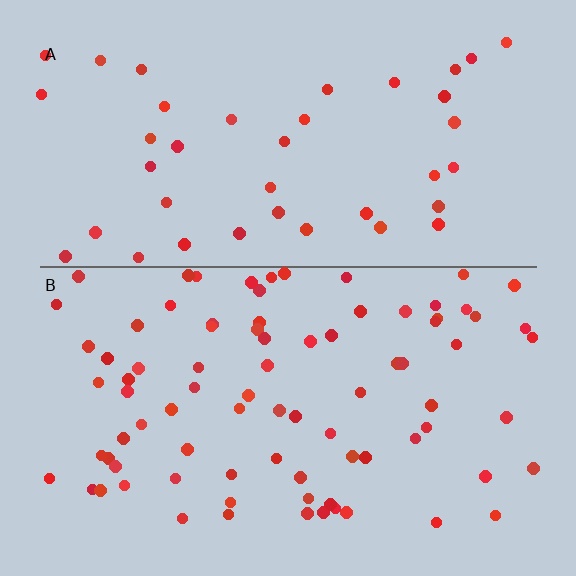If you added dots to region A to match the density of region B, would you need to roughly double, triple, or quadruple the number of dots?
Approximately double.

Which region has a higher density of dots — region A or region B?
B (the bottom).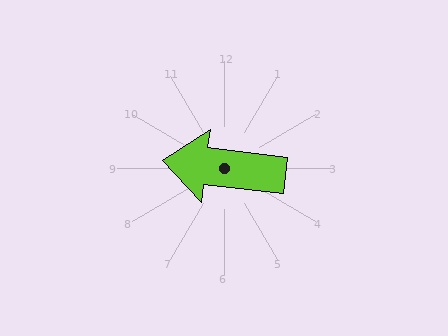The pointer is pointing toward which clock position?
Roughly 9 o'clock.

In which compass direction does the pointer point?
West.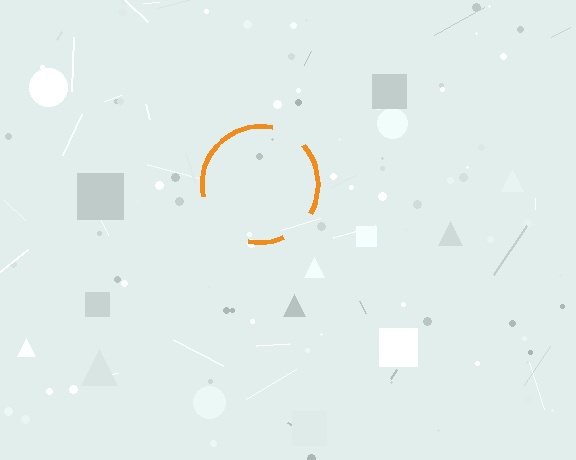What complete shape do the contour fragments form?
The contour fragments form a circle.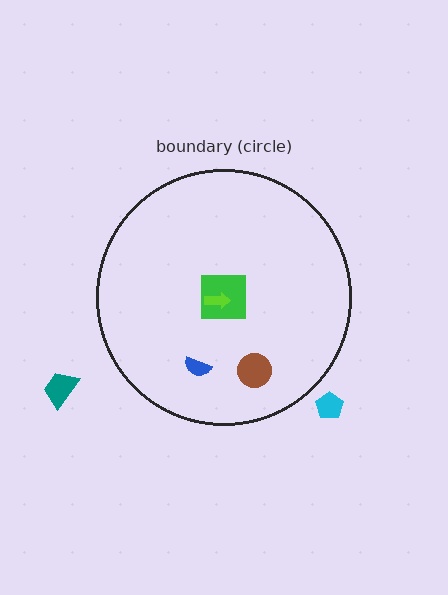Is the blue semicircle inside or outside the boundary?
Inside.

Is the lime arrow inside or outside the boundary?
Inside.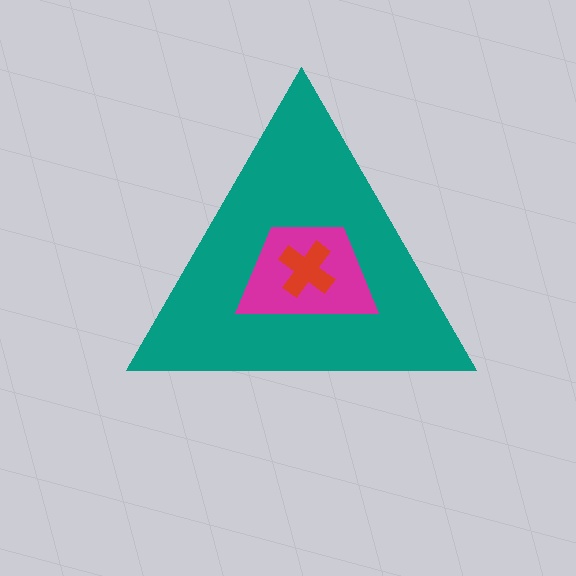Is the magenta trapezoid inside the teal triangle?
Yes.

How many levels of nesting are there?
3.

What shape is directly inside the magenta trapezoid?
The red cross.